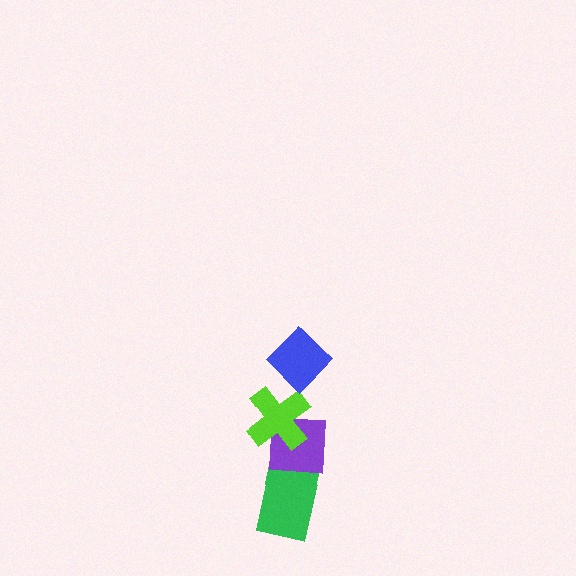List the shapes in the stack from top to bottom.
From top to bottom: the blue diamond, the lime cross, the purple square, the green rectangle.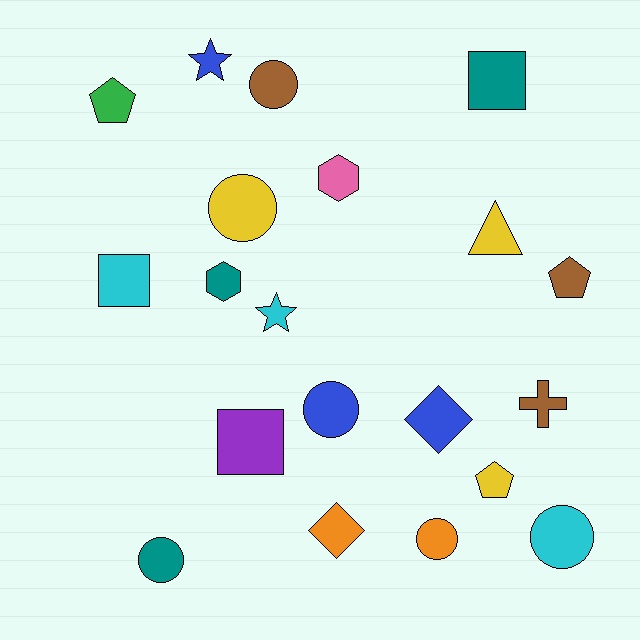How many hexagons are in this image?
There are 2 hexagons.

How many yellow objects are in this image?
There are 3 yellow objects.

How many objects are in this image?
There are 20 objects.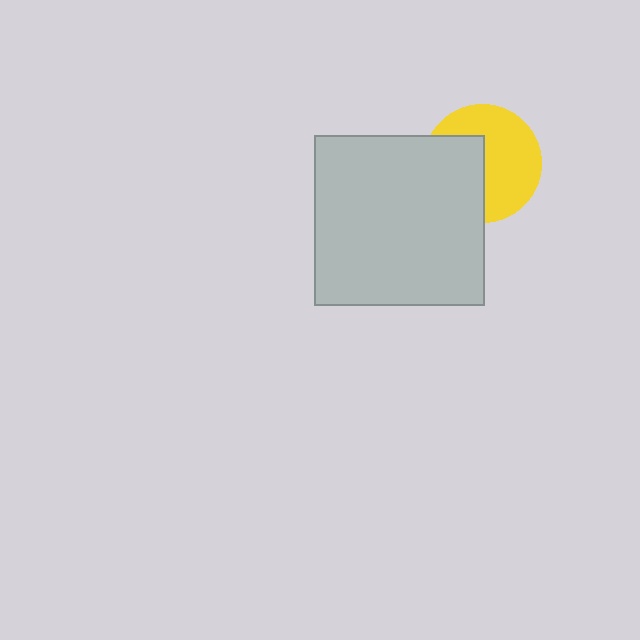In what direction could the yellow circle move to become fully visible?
The yellow circle could move right. That would shift it out from behind the light gray square entirely.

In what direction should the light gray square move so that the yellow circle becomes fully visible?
The light gray square should move left. That is the shortest direction to clear the overlap and leave the yellow circle fully visible.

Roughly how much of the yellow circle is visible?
About half of it is visible (roughly 58%).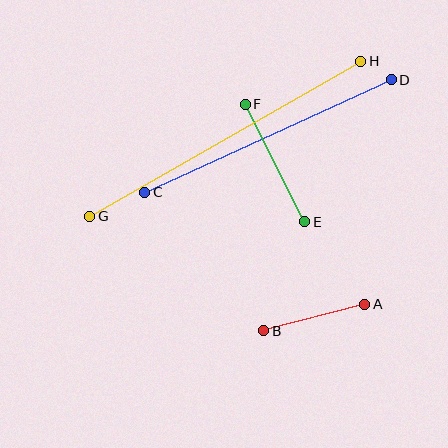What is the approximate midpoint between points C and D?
The midpoint is at approximately (268, 136) pixels.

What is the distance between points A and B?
The distance is approximately 104 pixels.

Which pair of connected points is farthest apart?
Points G and H are farthest apart.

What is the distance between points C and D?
The distance is approximately 271 pixels.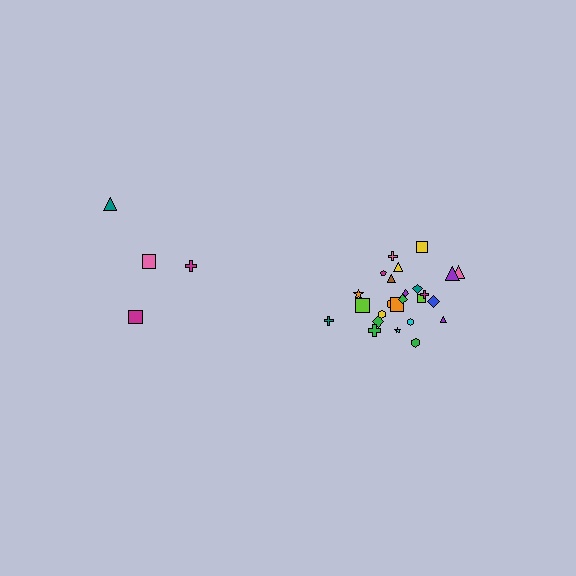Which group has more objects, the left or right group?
The right group.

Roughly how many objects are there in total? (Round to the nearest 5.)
Roughly 30 objects in total.